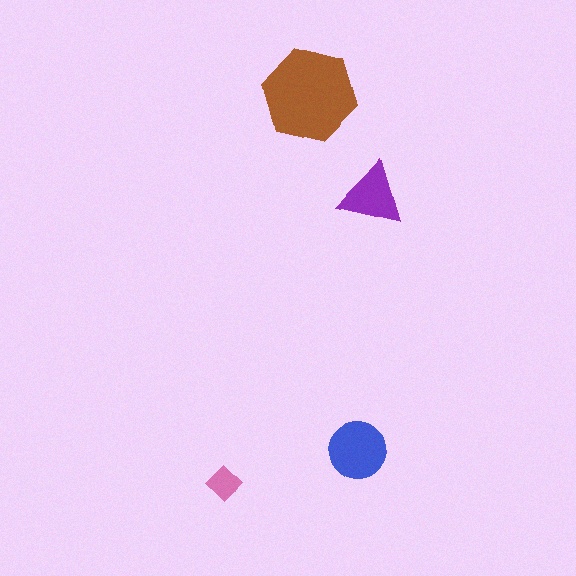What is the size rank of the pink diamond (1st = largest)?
4th.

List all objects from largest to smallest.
The brown hexagon, the blue circle, the purple triangle, the pink diamond.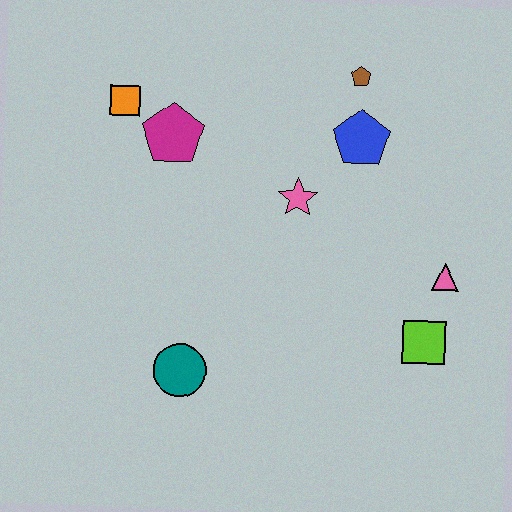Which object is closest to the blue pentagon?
The brown pentagon is closest to the blue pentagon.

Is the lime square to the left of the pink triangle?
Yes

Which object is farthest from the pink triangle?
The orange square is farthest from the pink triangle.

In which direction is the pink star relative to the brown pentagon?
The pink star is below the brown pentagon.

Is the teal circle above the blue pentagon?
No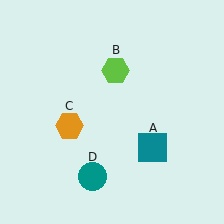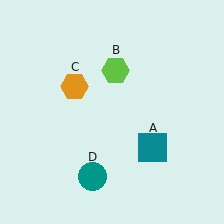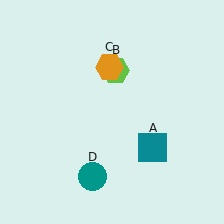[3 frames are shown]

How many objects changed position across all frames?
1 object changed position: orange hexagon (object C).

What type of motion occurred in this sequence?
The orange hexagon (object C) rotated clockwise around the center of the scene.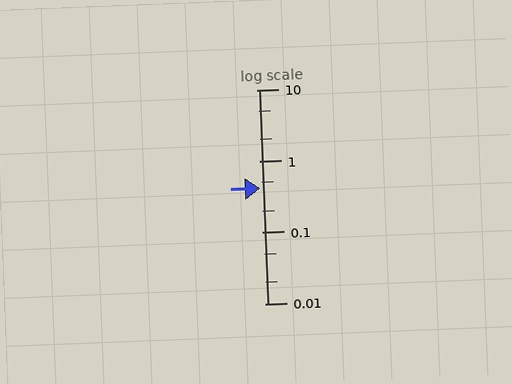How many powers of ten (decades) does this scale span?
The scale spans 3 decades, from 0.01 to 10.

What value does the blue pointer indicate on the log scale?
The pointer indicates approximately 0.42.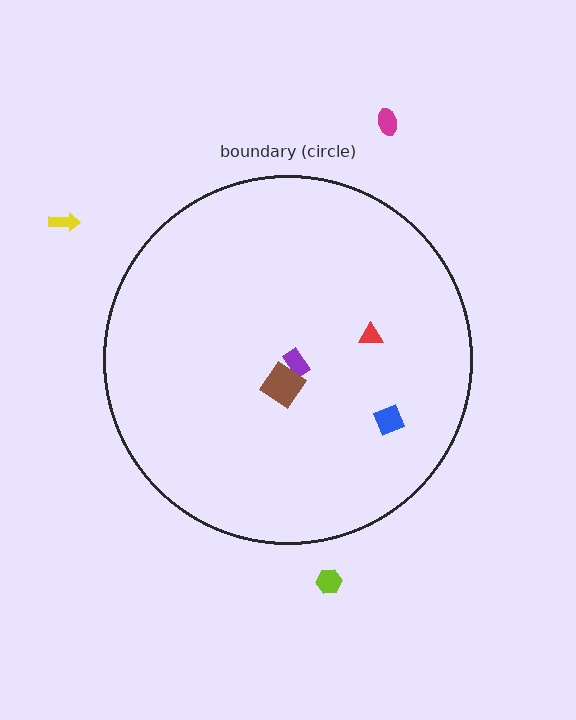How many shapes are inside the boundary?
4 inside, 3 outside.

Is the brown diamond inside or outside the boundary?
Inside.